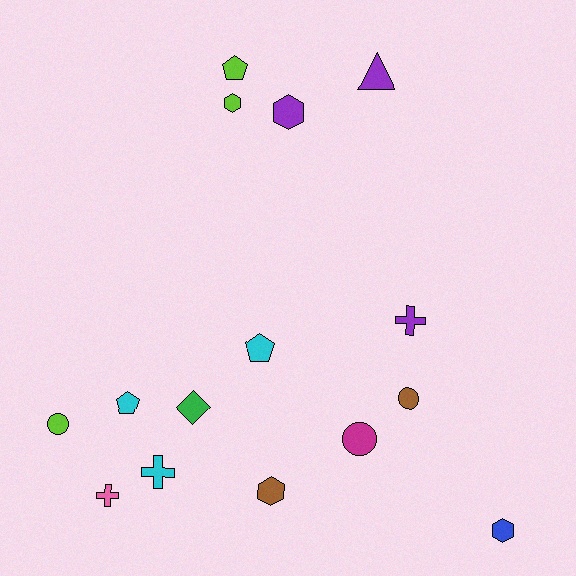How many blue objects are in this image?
There is 1 blue object.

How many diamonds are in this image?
There is 1 diamond.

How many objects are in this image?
There are 15 objects.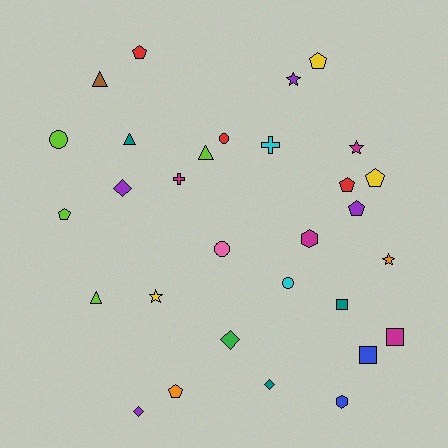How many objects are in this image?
There are 30 objects.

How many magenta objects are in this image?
There are 4 magenta objects.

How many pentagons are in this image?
There are 7 pentagons.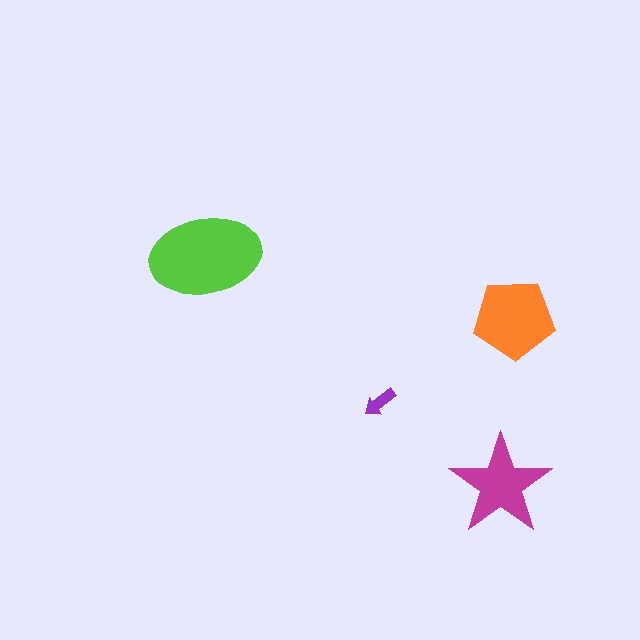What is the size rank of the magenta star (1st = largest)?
3rd.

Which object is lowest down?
The magenta star is bottommost.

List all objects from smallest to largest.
The purple arrow, the magenta star, the orange pentagon, the lime ellipse.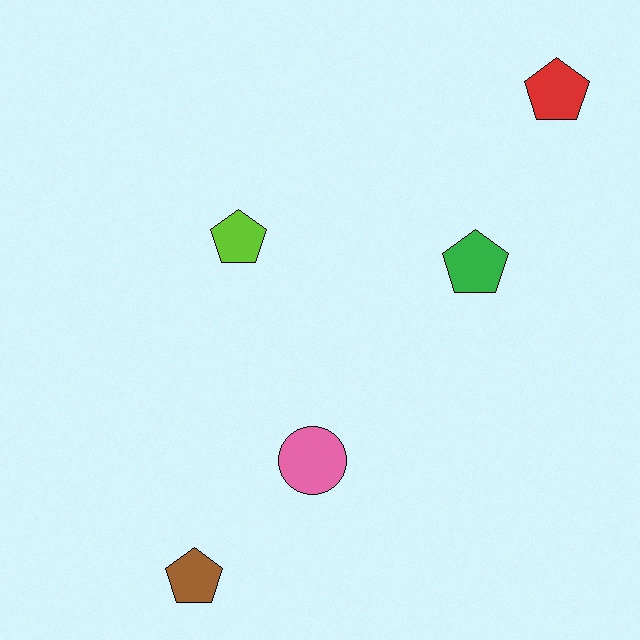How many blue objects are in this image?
There are no blue objects.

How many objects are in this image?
There are 5 objects.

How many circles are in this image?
There is 1 circle.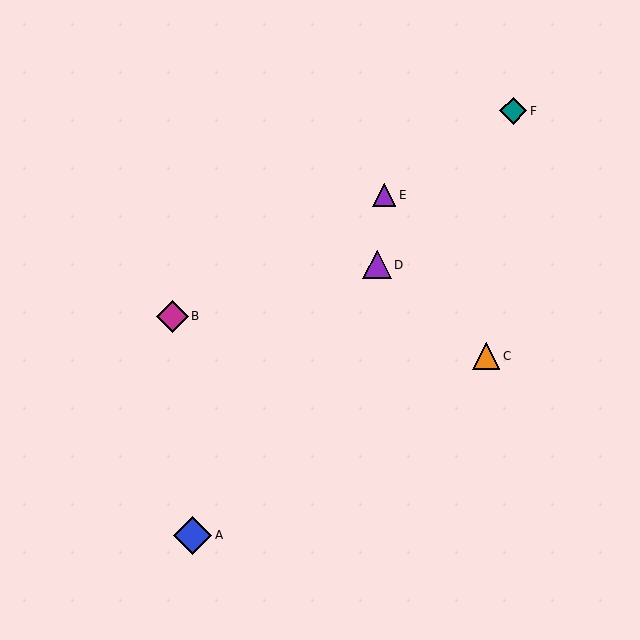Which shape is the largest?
The blue diamond (labeled A) is the largest.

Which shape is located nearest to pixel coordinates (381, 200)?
The purple triangle (labeled E) at (384, 195) is nearest to that location.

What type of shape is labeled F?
Shape F is a teal diamond.